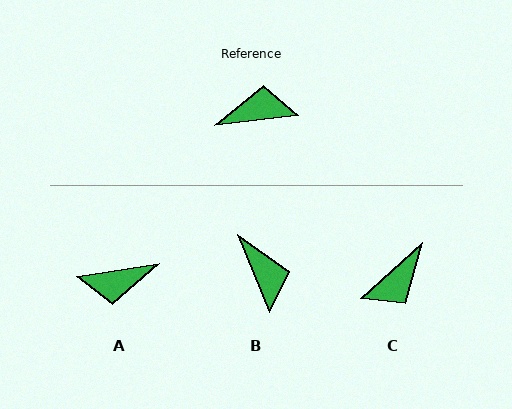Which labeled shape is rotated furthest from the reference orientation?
A, about 178 degrees away.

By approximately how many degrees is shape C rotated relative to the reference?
Approximately 145 degrees clockwise.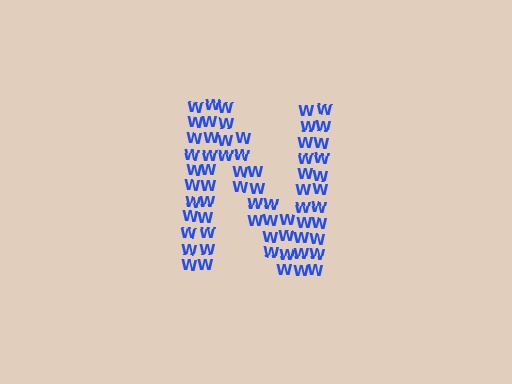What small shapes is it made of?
It is made of small letter W's.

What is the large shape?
The large shape is the letter N.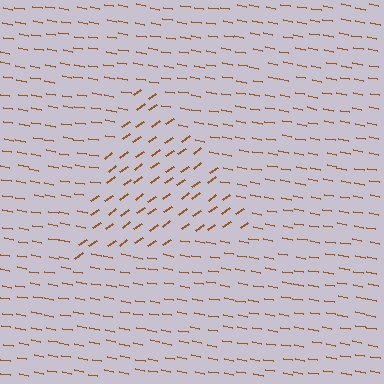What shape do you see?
I see a triangle.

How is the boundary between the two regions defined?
The boundary is defined purely by a change in line orientation (approximately 45 degrees difference). All lines are the same color and thickness.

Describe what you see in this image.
The image is filled with small brown line segments. A triangle region in the image has lines oriented differently from the surrounding lines, creating a visible texture boundary.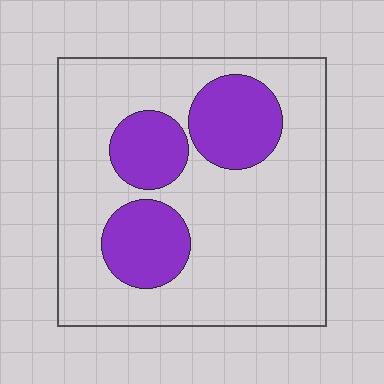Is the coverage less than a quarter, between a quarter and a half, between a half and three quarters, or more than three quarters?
Between a quarter and a half.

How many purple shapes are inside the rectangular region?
3.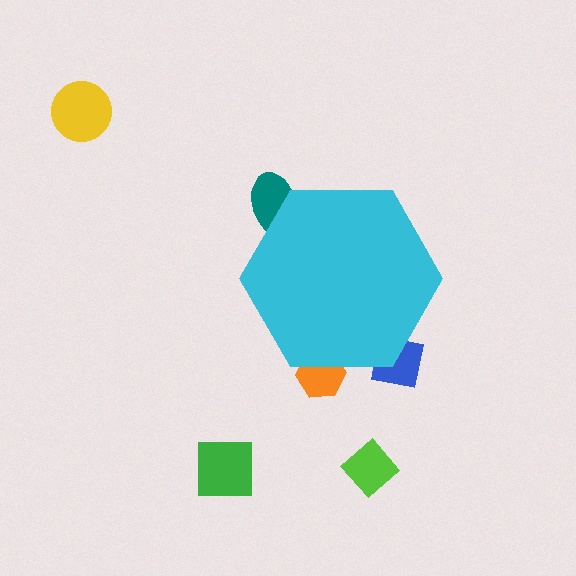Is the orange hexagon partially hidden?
Yes, the orange hexagon is partially hidden behind the cyan hexagon.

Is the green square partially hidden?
No, the green square is fully visible.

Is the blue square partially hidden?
Yes, the blue square is partially hidden behind the cyan hexagon.